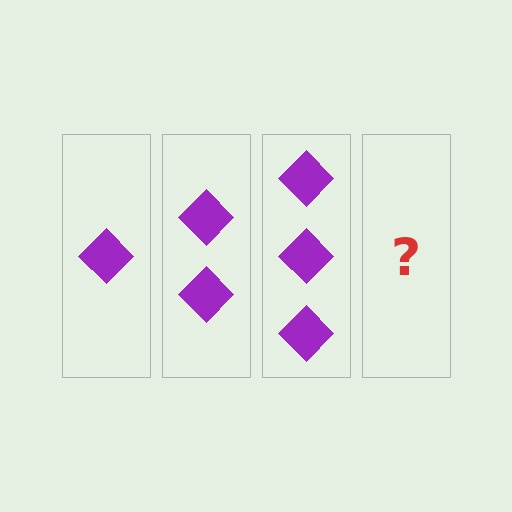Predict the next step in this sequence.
The next step is 4 diamonds.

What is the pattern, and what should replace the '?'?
The pattern is that each step adds one more diamond. The '?' should be 4 diamonds.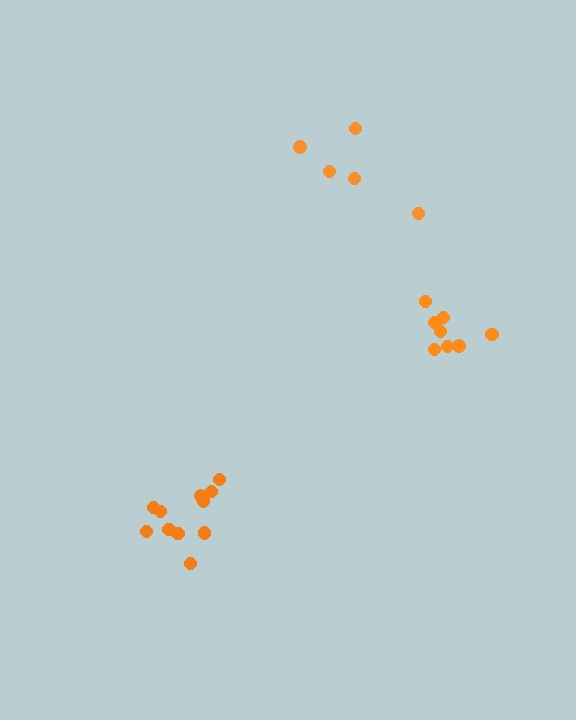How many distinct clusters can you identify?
There are 3 distinct clusters.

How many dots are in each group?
Group 1: 11 dots, Group 2: 5 dots, Group 3: 8 dots (24 total).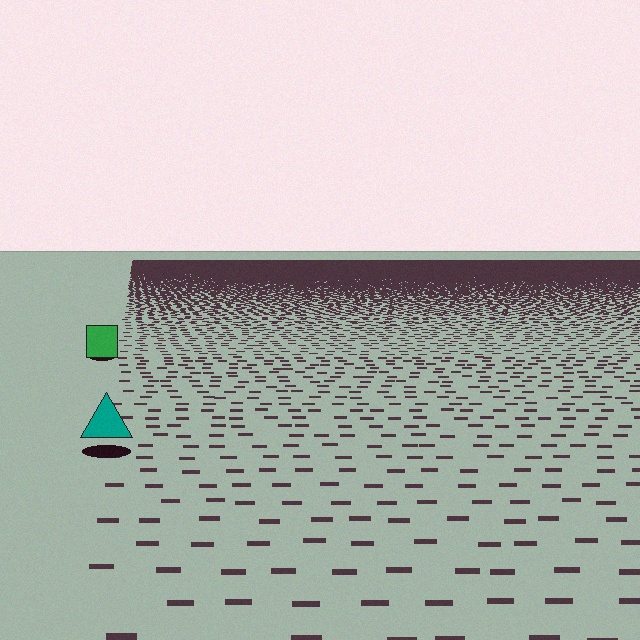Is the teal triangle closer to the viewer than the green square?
Yes. The teal triangle is closer — you can tell from the texture gradient: the ground texture is coarser near it.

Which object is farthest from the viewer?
The green square is farthest from the viewer. It appears smaller and the ground texture around it is denser.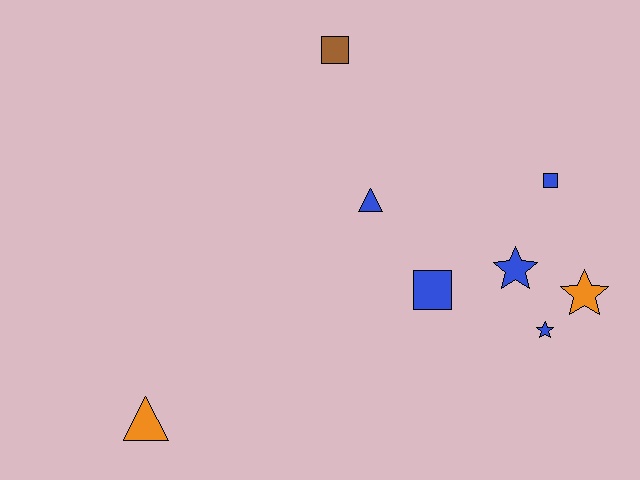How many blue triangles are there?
There is 1 blue triangle.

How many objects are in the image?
There are 8 objects.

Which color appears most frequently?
Blue, with 5 objects.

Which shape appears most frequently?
Square, with 3 objects.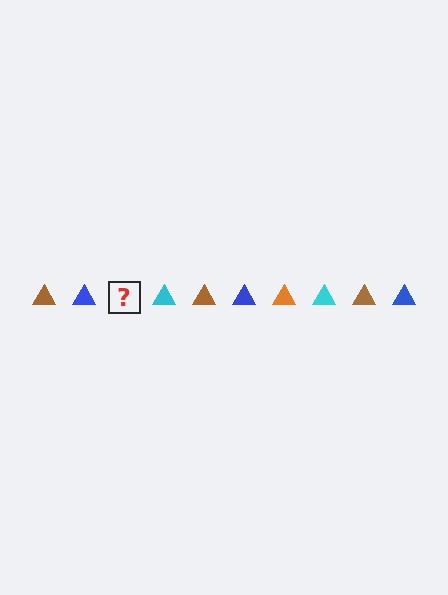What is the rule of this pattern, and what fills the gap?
The rule is that the pattern cycles through brown, blue, orange, cyan triangles. The gap should be filled with an orange triangle.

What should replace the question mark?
The question mark should be replaced with an orange triangle.